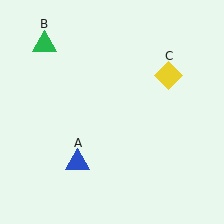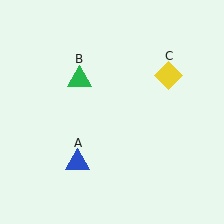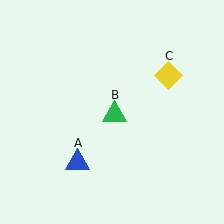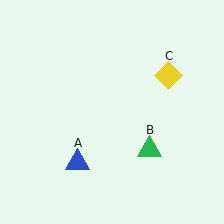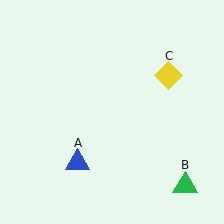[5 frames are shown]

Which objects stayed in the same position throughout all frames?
Blue triangle (object A) and yellow diamond (object C) remained stationary.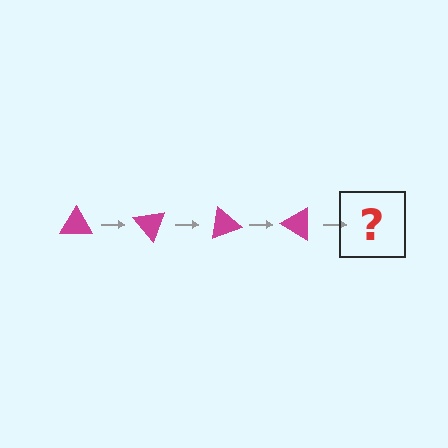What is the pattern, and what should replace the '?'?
The pattern is that the triangle rotates 50 degrees each step. The '?' should be a magenta triangle rotated 200 degrees.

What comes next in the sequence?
The next element should be a magenta triangle rotated 200 degrees.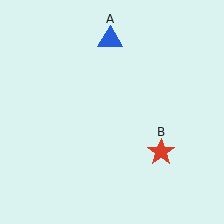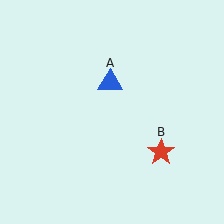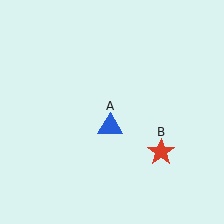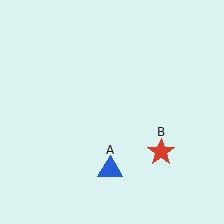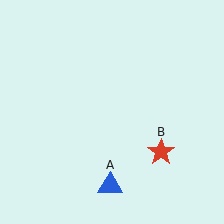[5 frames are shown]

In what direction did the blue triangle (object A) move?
The blue triangle (object A) moved down.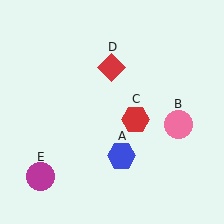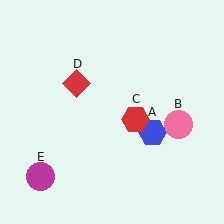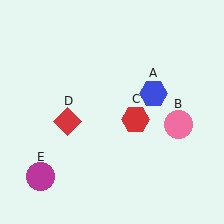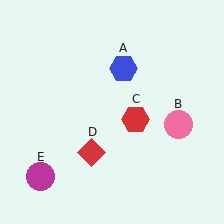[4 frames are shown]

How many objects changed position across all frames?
2 objects changed position: blue hexagon (object A), red diamond (object D).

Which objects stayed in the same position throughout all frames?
Pink circle (object B) and red hexagon (object C) and magenta circle (object E) remained stationary.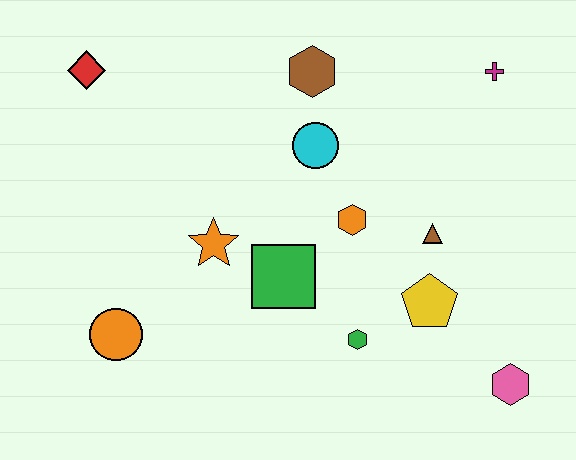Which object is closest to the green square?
The orange star is closest to the green square.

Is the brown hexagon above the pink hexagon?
Yes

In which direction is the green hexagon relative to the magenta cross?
The green hexagon is below the magenta cross.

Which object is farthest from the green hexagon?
The red diamond is farthest from the green hexagon.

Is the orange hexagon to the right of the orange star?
Yes